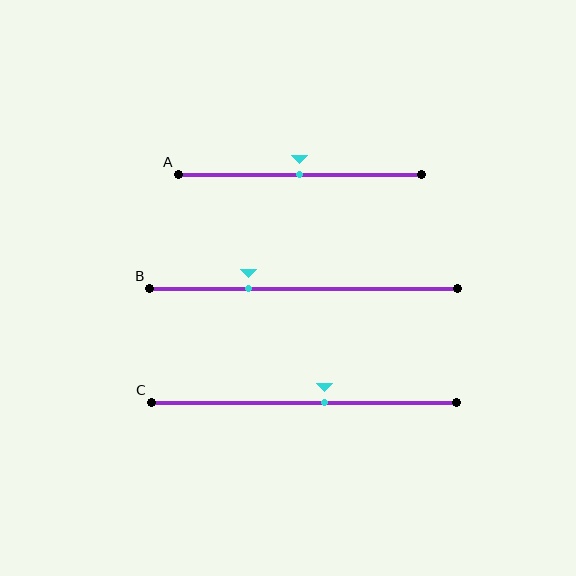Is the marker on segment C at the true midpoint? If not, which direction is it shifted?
No, the marker on segment C is shifted to the right by about 7% of the segment length.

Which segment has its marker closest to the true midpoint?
Segment A has its marker closest to the true midpoint.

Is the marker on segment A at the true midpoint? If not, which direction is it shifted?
Yes, the marker on segment A is at the true midpoint.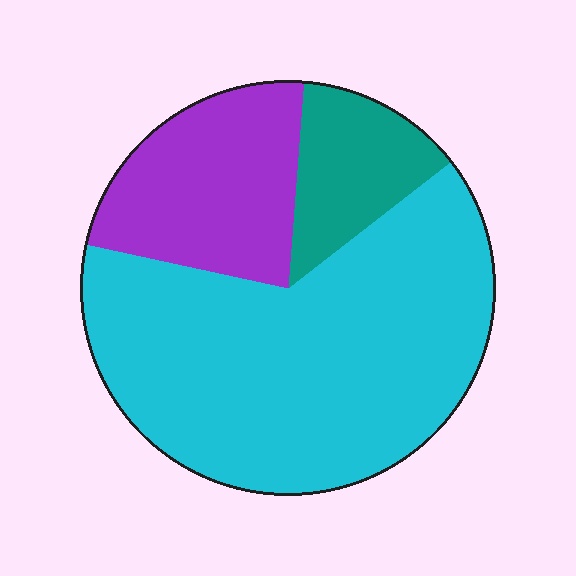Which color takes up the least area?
Teal, at roughly 15%.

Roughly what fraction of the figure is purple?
Purple covers 23% of the figure.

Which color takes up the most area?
Cyan, at roughly 65%.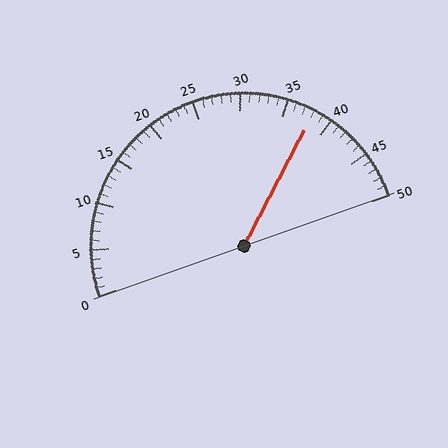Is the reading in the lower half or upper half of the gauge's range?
The reading is in the upper half of the range (0 to 50).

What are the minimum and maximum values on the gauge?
The gauge ranges from 0 to 50.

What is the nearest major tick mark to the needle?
The nearest major tick mark is 40.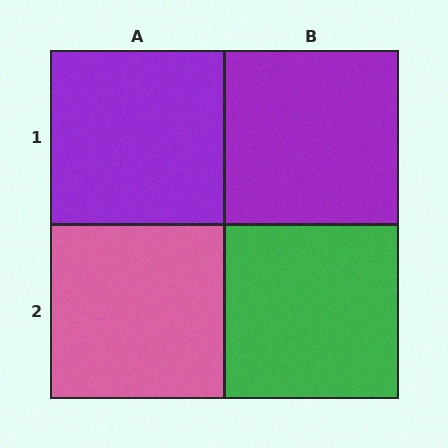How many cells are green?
1 cell is green.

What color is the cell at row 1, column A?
Purple.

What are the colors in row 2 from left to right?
Pink, green.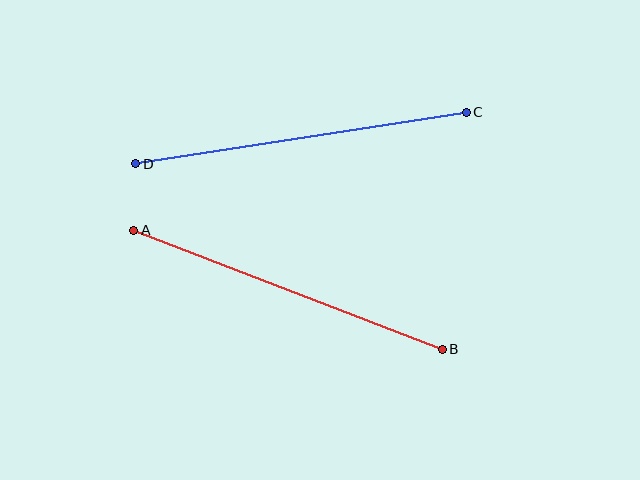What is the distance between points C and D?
The distance is approximately 334 pixels.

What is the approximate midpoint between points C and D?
The midpoint is at approximately (301, 138) pixels.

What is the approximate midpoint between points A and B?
The midpoint is at approximately (288, 290) pixels.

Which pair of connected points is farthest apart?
Points C and D are farthest apart.